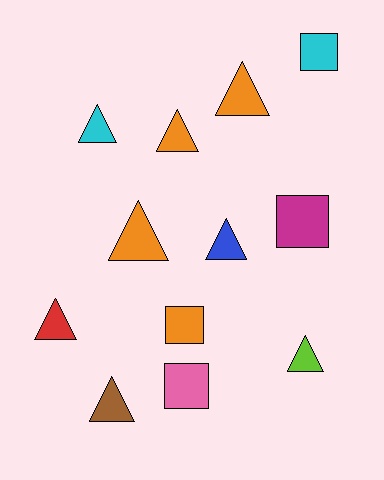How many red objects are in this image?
There is 1 red object.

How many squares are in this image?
There are 4 squares.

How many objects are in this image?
There are 12 objects.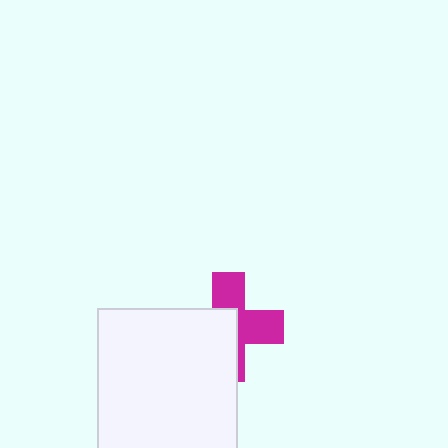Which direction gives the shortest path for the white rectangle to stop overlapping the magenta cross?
Moving toward the lower-left gives the shortest separation.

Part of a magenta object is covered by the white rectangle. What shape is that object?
It is a cross.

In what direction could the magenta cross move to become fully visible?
The magenta cross could move toward the upper-right. That would shift it out from behind the white rectangle entirely.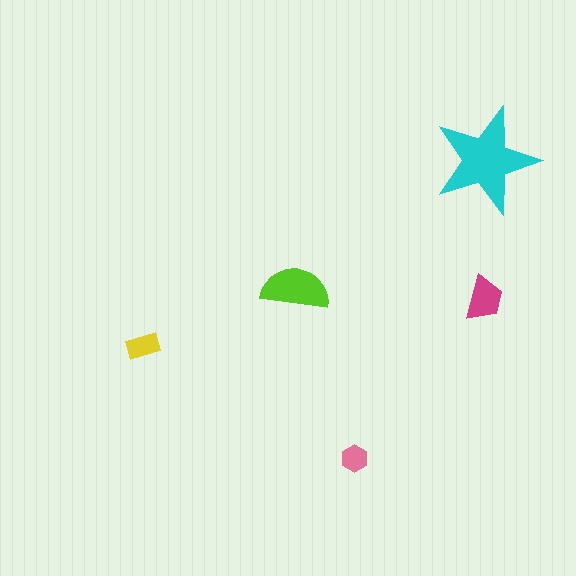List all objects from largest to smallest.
The cyan star, the lime semicircle, the magenta trapezoid, the yellow rectangle, the pink hexagon.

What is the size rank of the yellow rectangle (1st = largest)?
4th.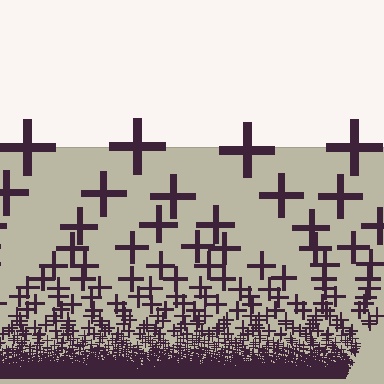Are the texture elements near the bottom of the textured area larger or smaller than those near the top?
Smaller. The gradient is inverted — elements near the bottom are smaller and denser.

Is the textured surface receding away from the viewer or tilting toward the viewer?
The surface appears to tilt toward the viewer. Texture elements get larger and sparser toward the top.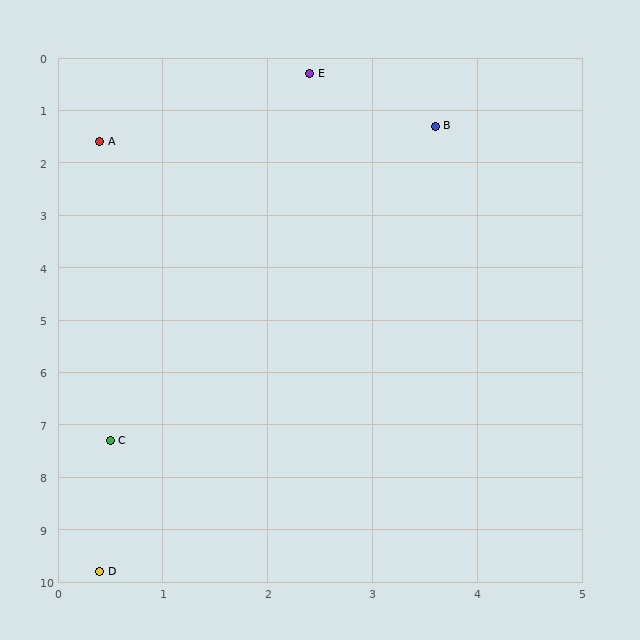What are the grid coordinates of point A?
Point A is at approximately (0.4, 1.6).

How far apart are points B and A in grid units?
Points B and A are about 3.2 grid units apart.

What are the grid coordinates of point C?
Point C is at approximately (0.5, 7.3).